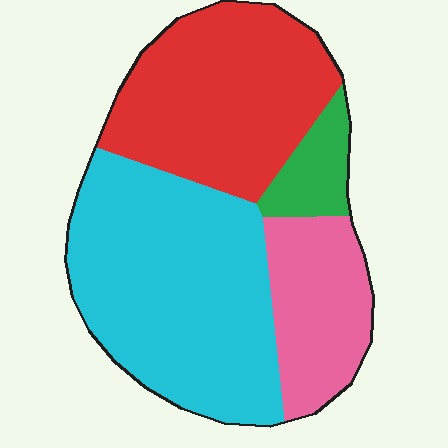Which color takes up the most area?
Cyan, at roughly 45%.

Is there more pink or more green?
Pink.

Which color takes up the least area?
Green, at roughly 5%.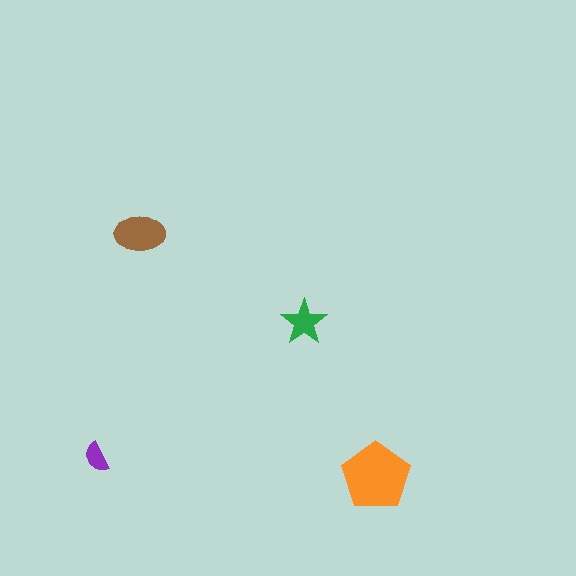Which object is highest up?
The brown ellipse is topmost.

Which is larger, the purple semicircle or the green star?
The green star.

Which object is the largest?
The orange pentagon.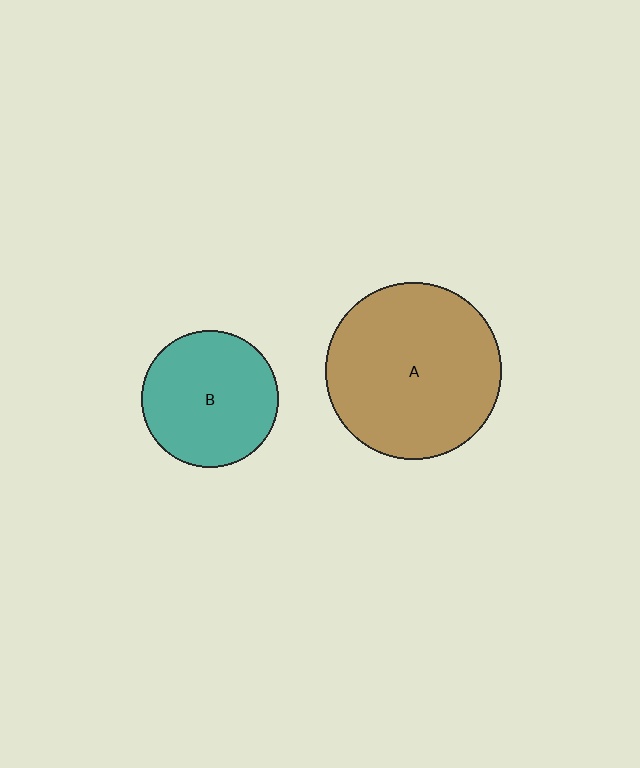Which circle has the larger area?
Circle A (brown).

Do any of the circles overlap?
No, none of the circles overlap.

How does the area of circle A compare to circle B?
Approximately 1.7 times.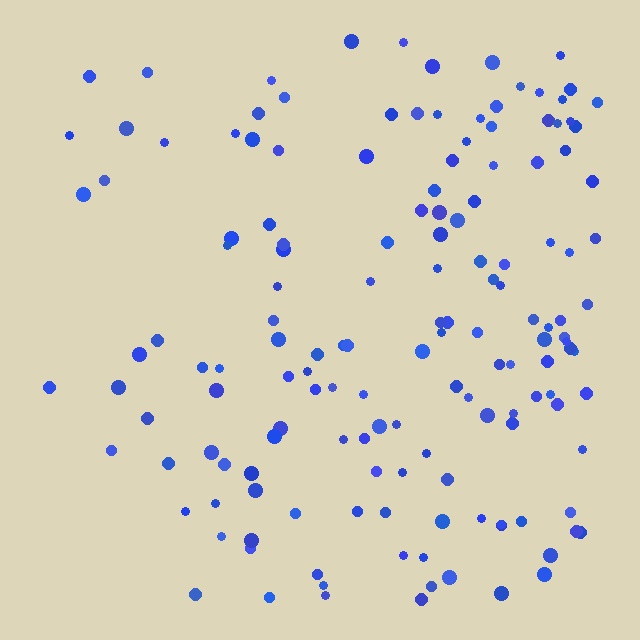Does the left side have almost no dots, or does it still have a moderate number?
Still a moderate number, just noticeably fewer than the right.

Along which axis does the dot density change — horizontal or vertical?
Horizontal.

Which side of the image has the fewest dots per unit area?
The left.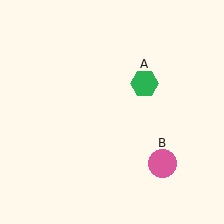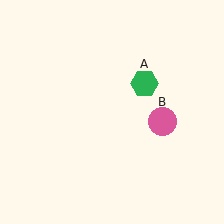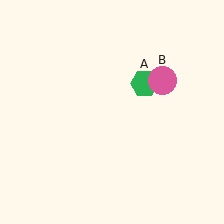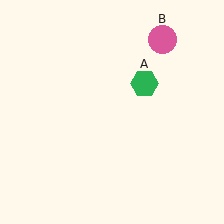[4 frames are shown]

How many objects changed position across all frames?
1 object changed position: pink circle (object B).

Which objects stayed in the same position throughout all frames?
Green hexagon (object A) remained stationary.